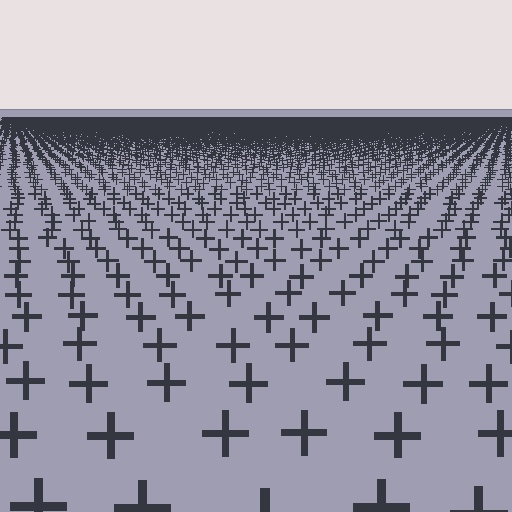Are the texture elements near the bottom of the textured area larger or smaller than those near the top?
Larger. Near the bottom, elements are closer to the viewer and appear at a bigger on-screen size.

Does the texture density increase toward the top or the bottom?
Density increases toward the top.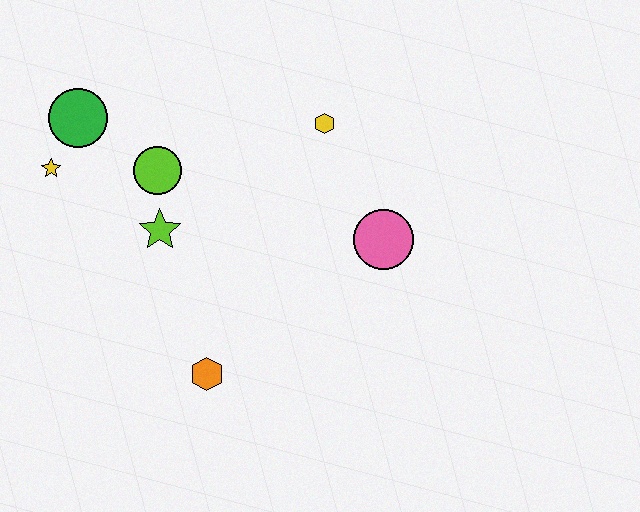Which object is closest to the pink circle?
The yellow hexagon is closest to the pink circle.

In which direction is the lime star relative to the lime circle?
The lime star is below the lime circle.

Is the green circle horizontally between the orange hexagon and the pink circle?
No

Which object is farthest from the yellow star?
The pink circle is farthest from the yellow star.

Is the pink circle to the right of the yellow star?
Yes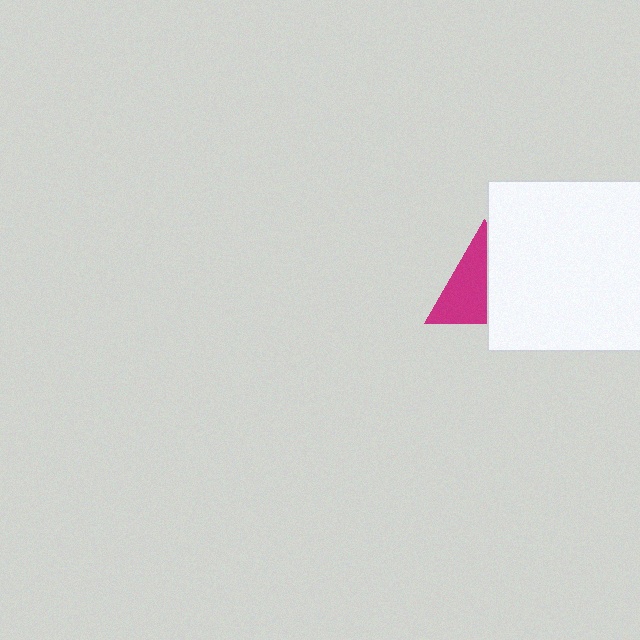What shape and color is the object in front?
The object in front is a white square.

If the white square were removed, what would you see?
You would see the complete magenta triangle.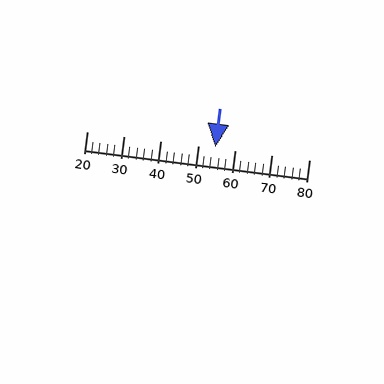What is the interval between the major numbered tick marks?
The major tick marks are spaced 10 units apart.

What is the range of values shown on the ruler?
The ruler shows values from 20 to 80.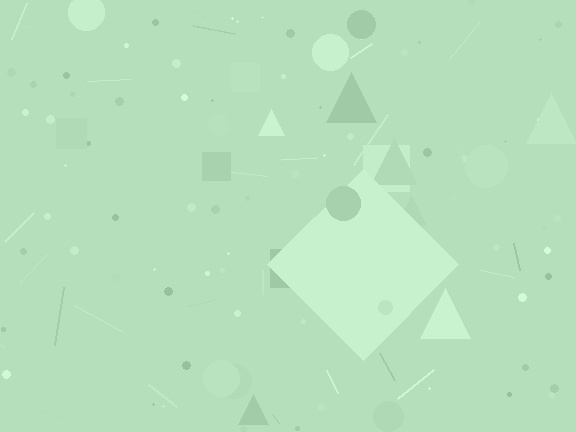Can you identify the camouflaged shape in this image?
The camouflaged shape is a diamond.